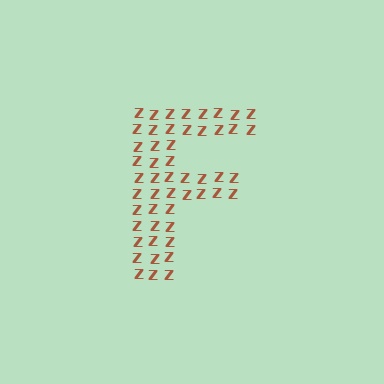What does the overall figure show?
The overall figure shows the letter F.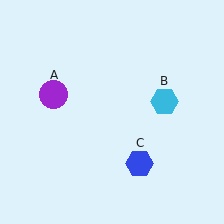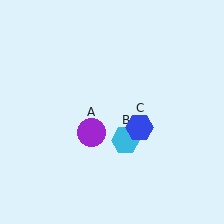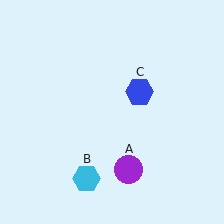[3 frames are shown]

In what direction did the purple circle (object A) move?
The purple circle (object A) moved down and to the right.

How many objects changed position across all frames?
3 objects changed position: purple circle (object A), cyan hexagon (object B), blue hexagon (object C).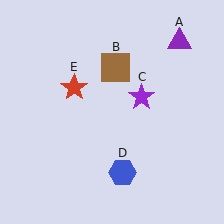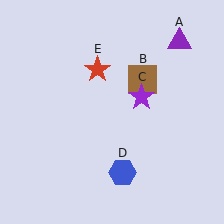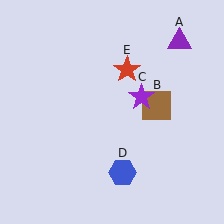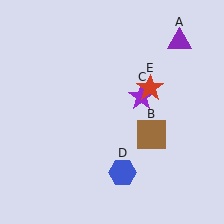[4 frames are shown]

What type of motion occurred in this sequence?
The brown square (object B), red star (object E) rotated clockwise around the center of the scene.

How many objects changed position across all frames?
2 objects changed position: brown square (object B), red star (object E).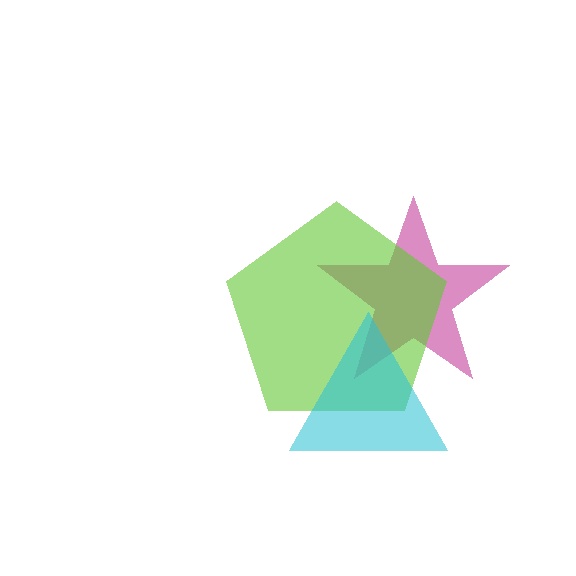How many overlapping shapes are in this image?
There are 3 overlapping shapes in the image.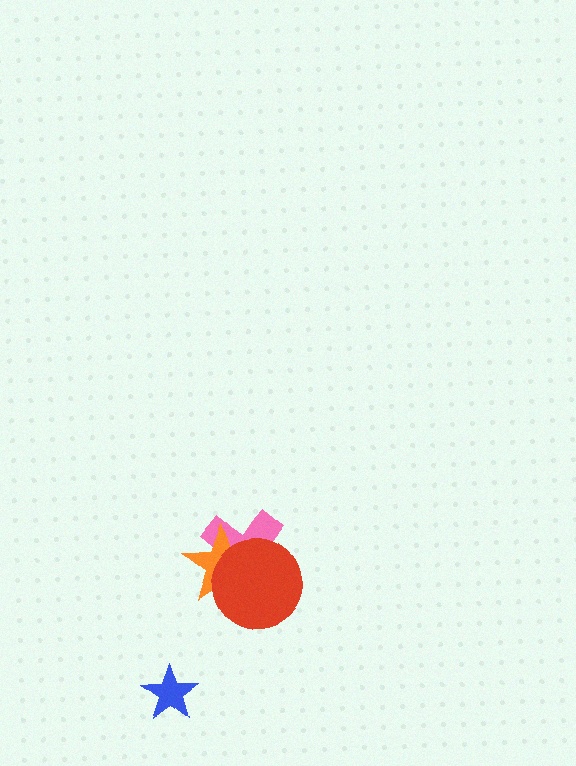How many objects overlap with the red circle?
2 objects overlap with the red circle.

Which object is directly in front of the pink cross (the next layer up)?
The orange star is directly in front of the pink cross.